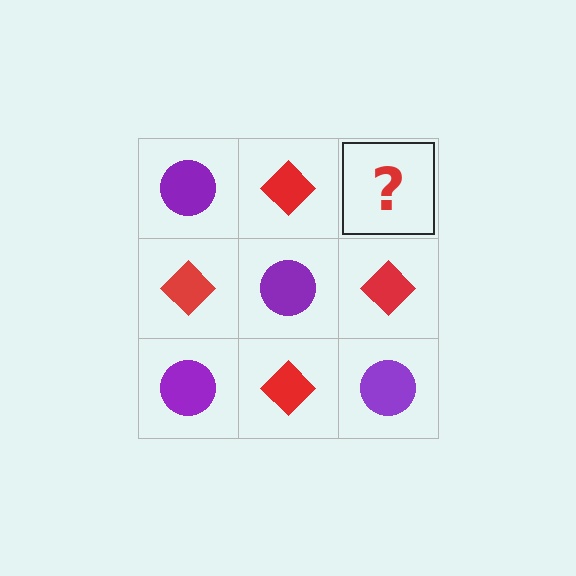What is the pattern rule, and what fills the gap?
The rule is that it alternates purple circle and red diamond in a checkerboard pattern. The gap should be filled with a purple circle.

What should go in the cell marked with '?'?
The missing cell should contain a purple circle.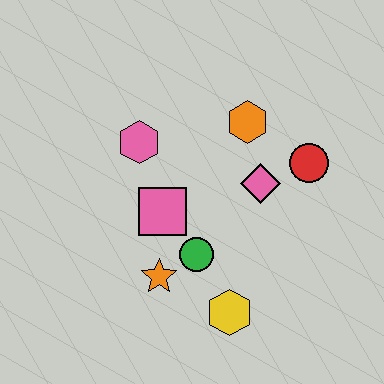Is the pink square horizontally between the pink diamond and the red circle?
No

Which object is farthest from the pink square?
The red circle is farthest from the pink square.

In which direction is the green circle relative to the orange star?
The green circle is to the right of the orange star.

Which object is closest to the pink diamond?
The red circle is closest to the pink diamond.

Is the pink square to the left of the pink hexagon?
No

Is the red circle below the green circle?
No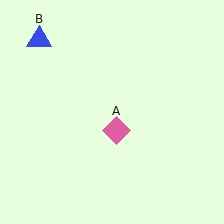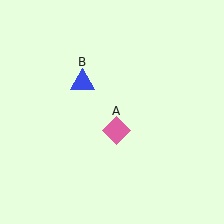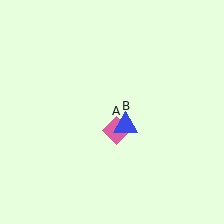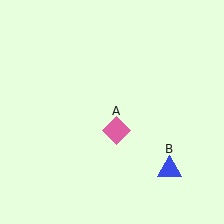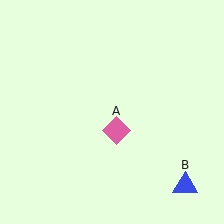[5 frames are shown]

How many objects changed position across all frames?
1 object changed position: blue triangle (object B).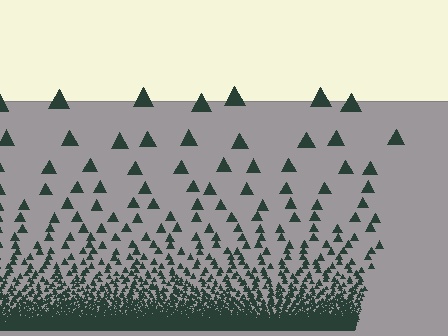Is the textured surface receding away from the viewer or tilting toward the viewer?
The surface appears to tilt toward the viewer. Texture elements get larger and sparser toward the top.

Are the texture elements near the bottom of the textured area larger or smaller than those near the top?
Smaller. The gradient is inverted — elements near the bottom are smaller and denser.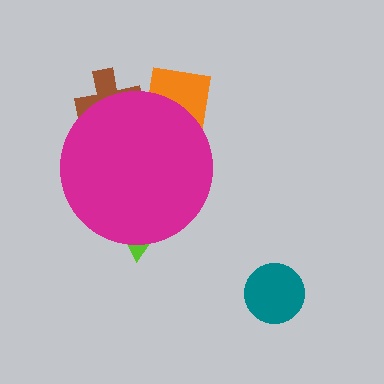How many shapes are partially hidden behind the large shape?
3 shapes are partially hidden.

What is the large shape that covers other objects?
A magenta circle.